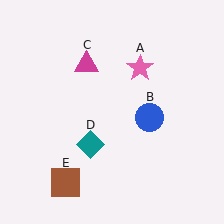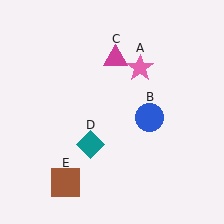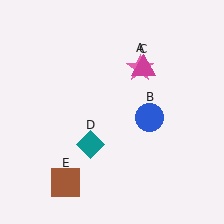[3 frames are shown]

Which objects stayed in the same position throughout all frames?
Pink star (object A) and blue circle (object B) and teal diamond (object D) and brown square (object E) remained stationary.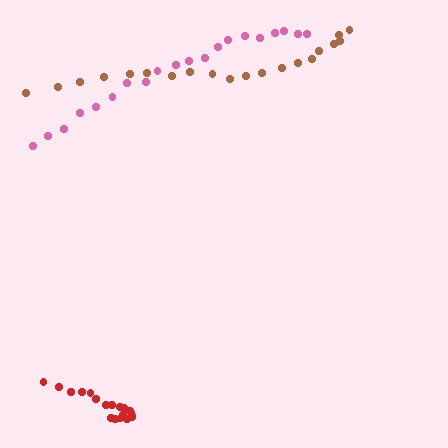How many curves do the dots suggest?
There are 3 distinct paths.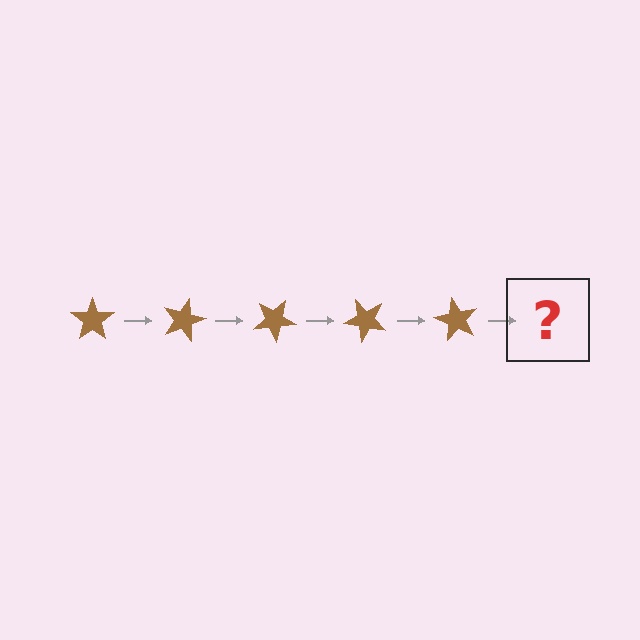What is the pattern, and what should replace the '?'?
The pattern is that the star rotates 15 degrees each step. The '?' should be a brown star rotated 75 degrees.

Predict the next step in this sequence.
The next step is a brown star rotated 75 degrees.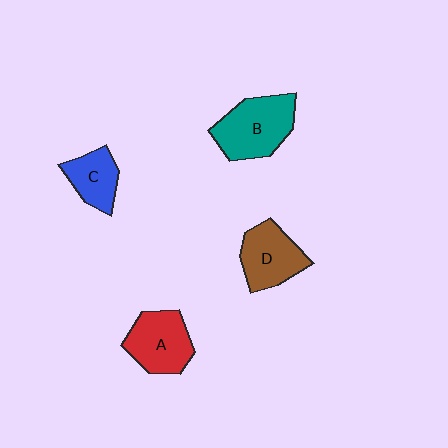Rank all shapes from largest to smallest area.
From largest to smallest: B (teal), A (red), D (brown), C (blue).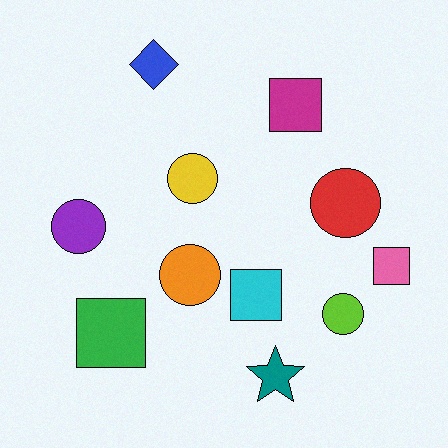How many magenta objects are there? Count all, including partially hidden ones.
There is 1 magenta object.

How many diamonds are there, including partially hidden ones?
There is 1 diamond.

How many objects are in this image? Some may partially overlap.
There are 11 objects.